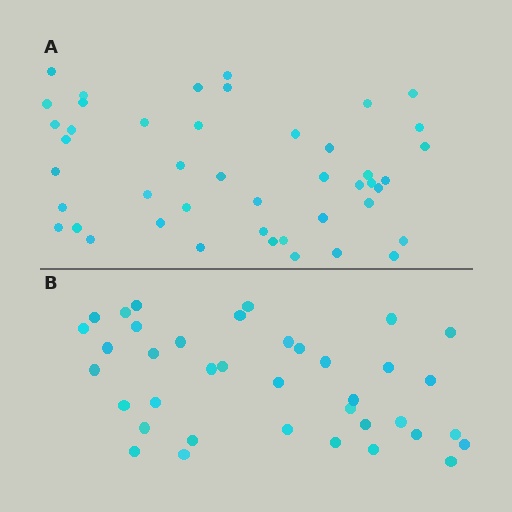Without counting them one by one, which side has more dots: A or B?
Region A (the top region) has more dots.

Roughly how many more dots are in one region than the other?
Region A has roughly 8 or so more dots than region B.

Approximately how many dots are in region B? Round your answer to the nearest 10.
About 40 dots. (The exact count is 38, which rounds to 40.)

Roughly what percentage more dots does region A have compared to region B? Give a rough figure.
About 20% more.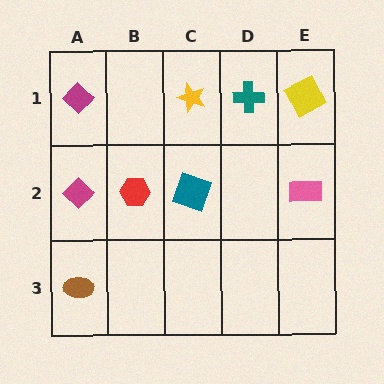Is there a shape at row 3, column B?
No, that cell is empty.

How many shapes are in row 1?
4 shapes.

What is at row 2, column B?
A red hexagon.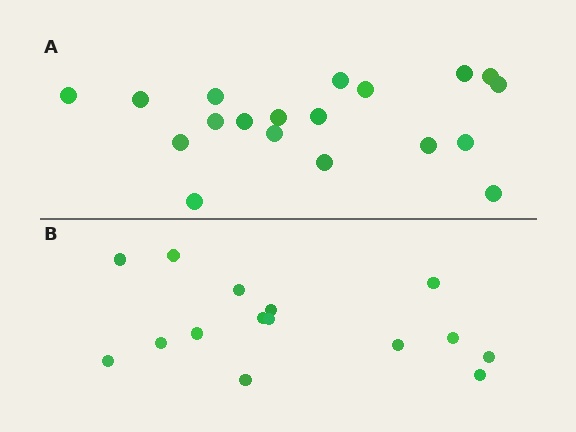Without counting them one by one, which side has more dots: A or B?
Region A (the top region) has more dots.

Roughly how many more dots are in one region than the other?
Region A has about 4 more dots than region B.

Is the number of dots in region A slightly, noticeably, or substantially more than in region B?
Region A has noticeably more, but not dramatically so. The ratio is roughly 1.3 to 1.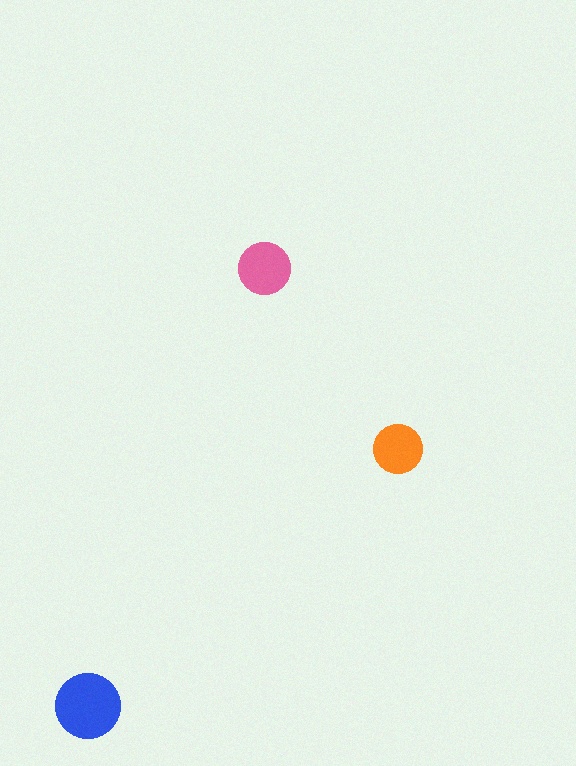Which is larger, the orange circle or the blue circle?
The blue one.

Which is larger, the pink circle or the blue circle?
The blue one.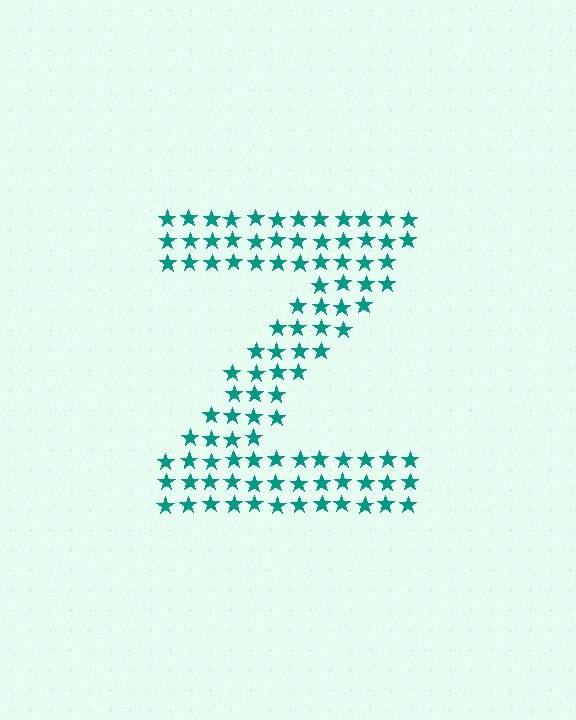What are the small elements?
The small elements are stars.